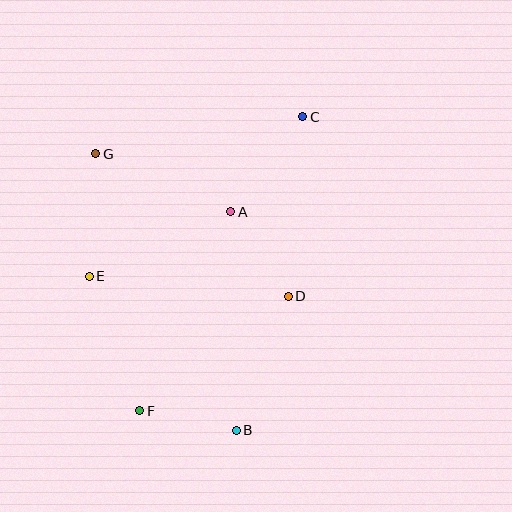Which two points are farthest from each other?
Points C and F are farthest from each other.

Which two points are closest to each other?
Points B and F are closest to each other.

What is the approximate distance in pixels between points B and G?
The distance between B and G is approximately 310 pixels.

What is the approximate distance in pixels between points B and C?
The distance between B and C is approximately 321 pixels.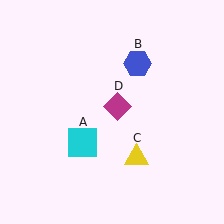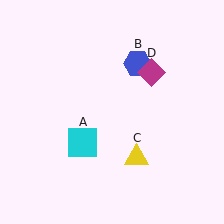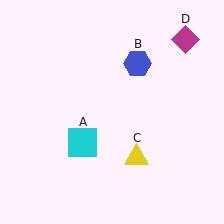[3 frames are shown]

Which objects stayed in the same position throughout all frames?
Cyan square (object A) and blue hexagon (object B) and yellow triangle (object C) remained stationary.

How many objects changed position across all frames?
1 object changed position: magenta diamond (object D).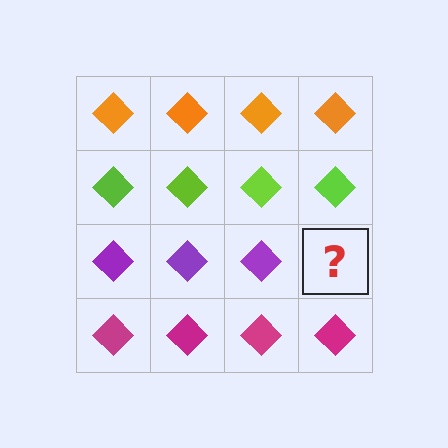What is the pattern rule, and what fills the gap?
The rule is that each row has a consistent color. The gap should be filled with a purple diamond.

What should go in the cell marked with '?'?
The missing cell should contain a purple diamond.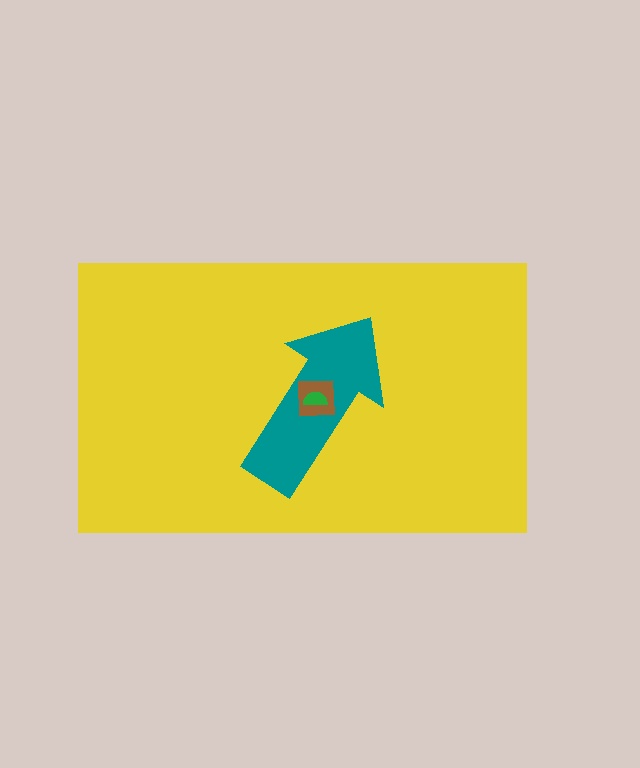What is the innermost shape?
The green semicircle.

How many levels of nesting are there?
4.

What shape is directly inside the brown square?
The green semicircle.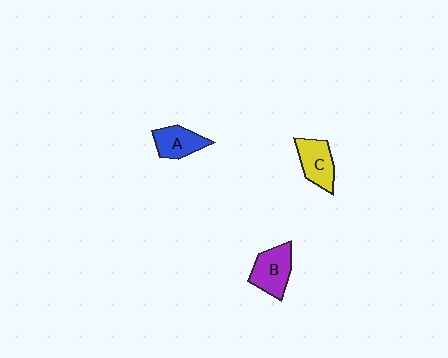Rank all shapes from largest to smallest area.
From largest to smallest: B (purple), C (yellow), A (blue).